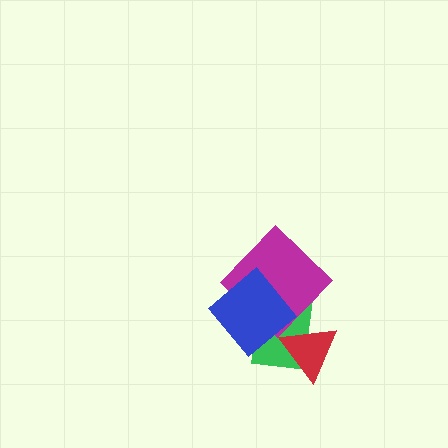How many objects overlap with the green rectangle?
3 objects overlap with the green rectangle.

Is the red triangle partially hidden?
No, no other shape covers it.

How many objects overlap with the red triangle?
1 object overlaps with the red triangle.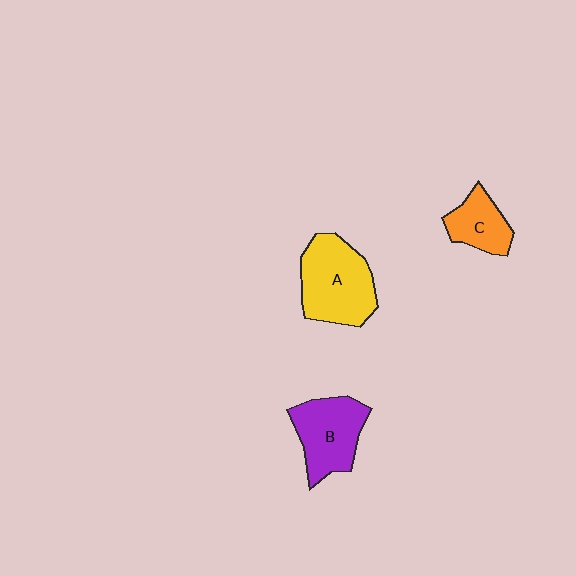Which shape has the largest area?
Shape A (yellow).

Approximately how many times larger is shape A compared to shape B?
Approximately 1.2 times.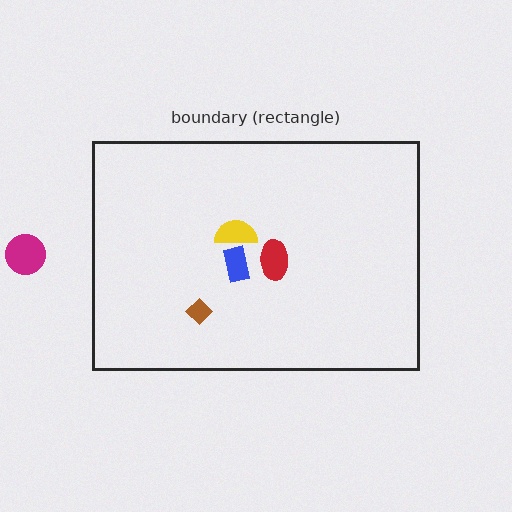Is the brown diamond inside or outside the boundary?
Inside.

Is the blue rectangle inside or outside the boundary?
Inside.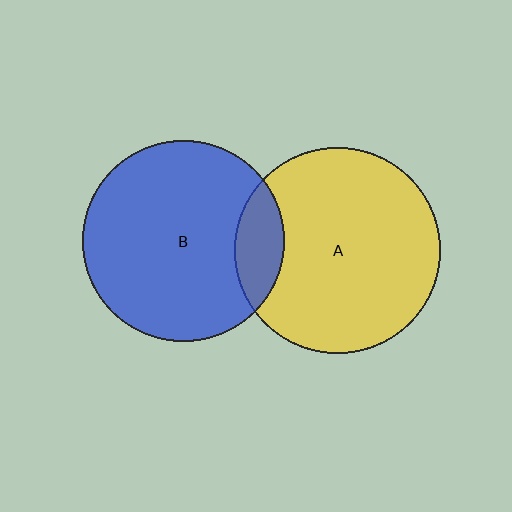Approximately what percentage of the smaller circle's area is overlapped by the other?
Approximately 15%.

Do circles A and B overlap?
Yes.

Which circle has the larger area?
Circle A (yellow).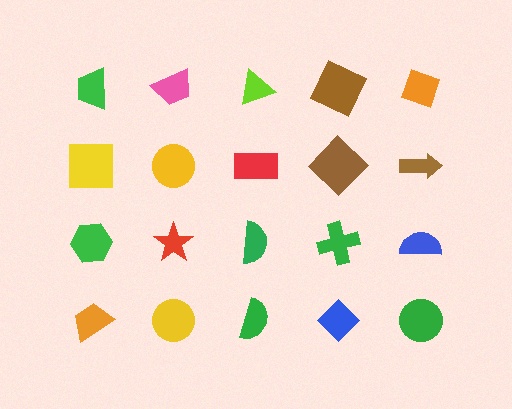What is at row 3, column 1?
A green hexagon.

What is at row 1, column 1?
A green trapezoid.